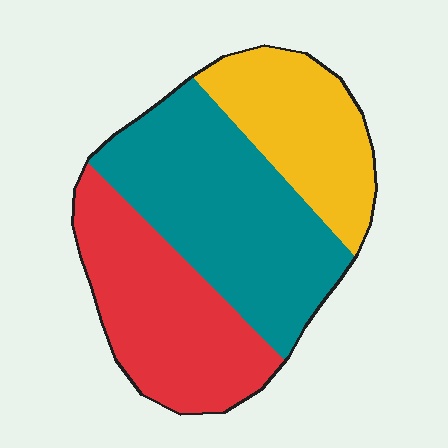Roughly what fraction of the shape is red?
Red covers about 35% of the shape.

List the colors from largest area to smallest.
From largest to smallest: teal, red, yellow.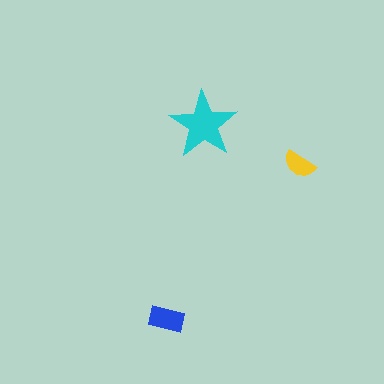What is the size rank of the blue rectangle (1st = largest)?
2nd.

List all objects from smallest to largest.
The yellow semicircle, the blue rectangle, the cyan star.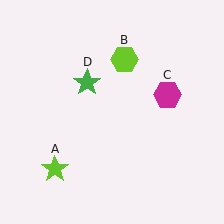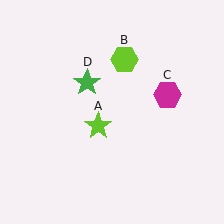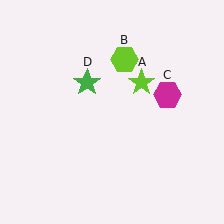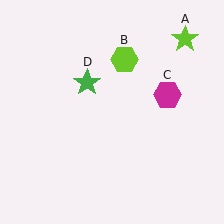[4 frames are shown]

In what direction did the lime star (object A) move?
The lime star (object A) moved up and to the right.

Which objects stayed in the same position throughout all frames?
Lime hexagon (object B) and magenta hexagon (object C) and green star (object D) remained stationary.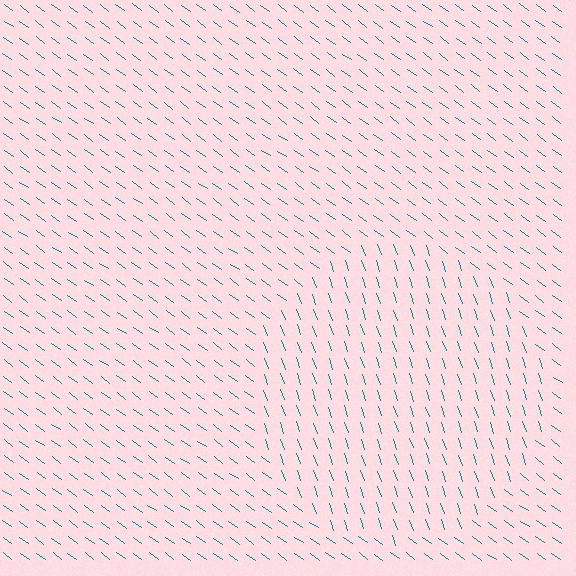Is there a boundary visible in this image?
Yes, there is a texture boundary formed by a change in line orientation.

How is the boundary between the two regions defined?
The boundary is defined purely by a change in line orientation (approximately 35 degrees difference). All lines are the same color and thickness.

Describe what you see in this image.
The image is filled with small teal line segments. A circle region in the image has lines oriented differently from the surrounding lines, creating a visible texture boundary.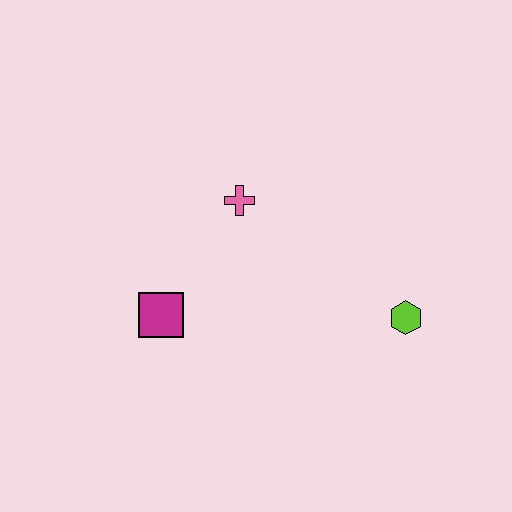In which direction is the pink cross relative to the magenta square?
The pink cross is above the magenta square.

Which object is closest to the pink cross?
The magenta square is closest to the pink cross.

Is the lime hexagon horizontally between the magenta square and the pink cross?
No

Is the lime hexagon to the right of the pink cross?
Yes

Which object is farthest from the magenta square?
The lime hexagon is farthest from the magenta square.